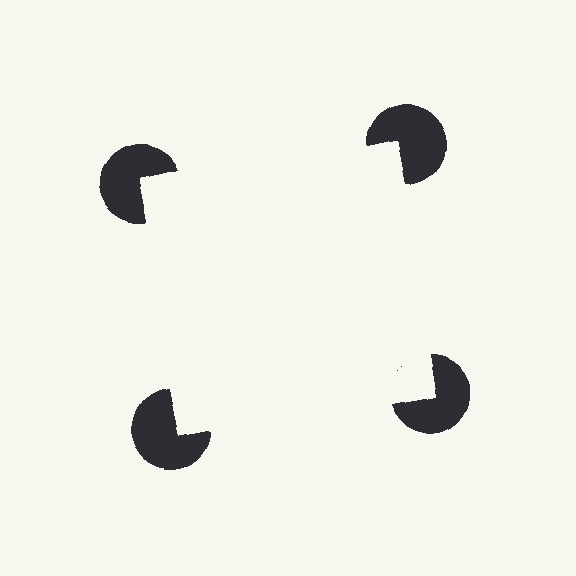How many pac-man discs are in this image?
There are 4 — one at each vertex of the illusory square.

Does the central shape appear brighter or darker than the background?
It typically appears slightly brighter than the background, even though no actual brightness change is drawn.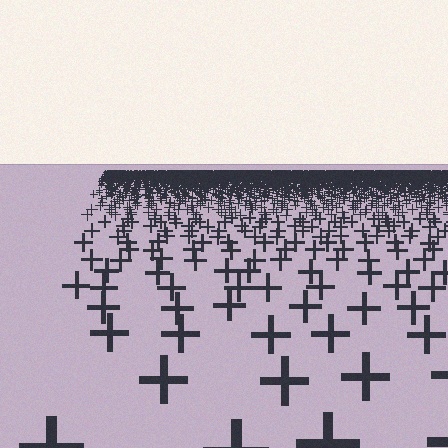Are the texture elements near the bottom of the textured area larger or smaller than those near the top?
Larger. Near the bottom, elements are closer to the viewer and appear at a bigger on-screen size.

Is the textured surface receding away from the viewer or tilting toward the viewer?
The surface is receding away from the viewer. Texture elements get smaller and denser toward the top.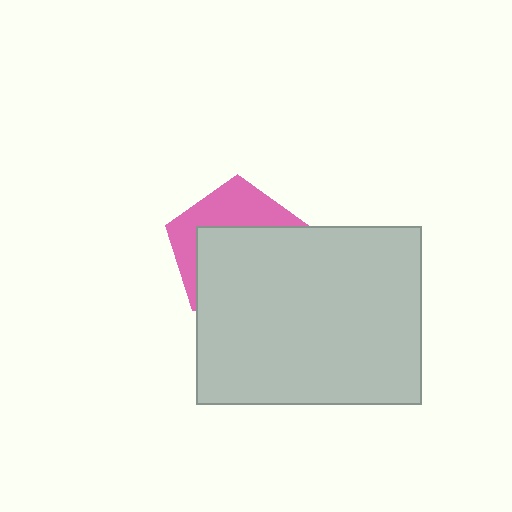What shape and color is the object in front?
The object in front is a light gray rectangle.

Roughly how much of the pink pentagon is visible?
A small part of it is visible (roughly 37%).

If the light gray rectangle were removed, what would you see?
You would see the complete pink pentagon.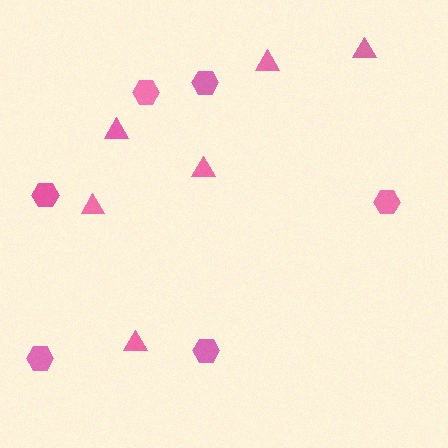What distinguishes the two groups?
There are 2 groups: one group of hexagons (6) and one group of triangles (6).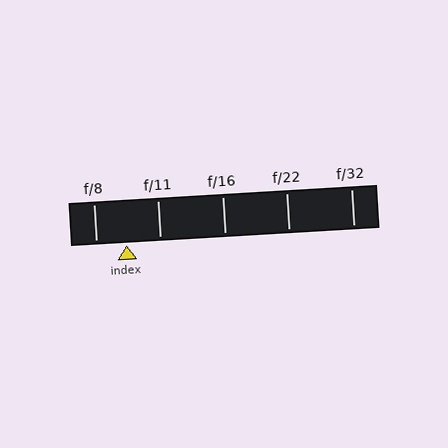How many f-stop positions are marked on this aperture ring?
There are 5 f-stop positions marked.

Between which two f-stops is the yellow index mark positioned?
The index mark is between f/8 and f/11.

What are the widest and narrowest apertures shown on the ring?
The widest aperture shown is f/8 and the narrowest is f/32.